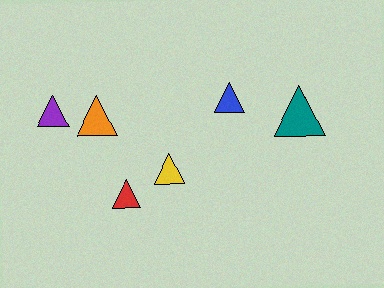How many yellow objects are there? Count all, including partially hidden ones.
There is 1 yellow object.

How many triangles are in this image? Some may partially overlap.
There are 6 triangles.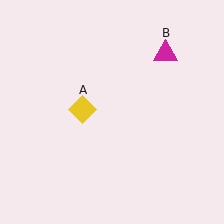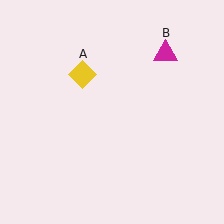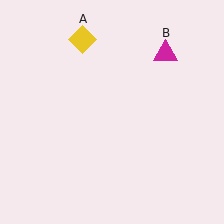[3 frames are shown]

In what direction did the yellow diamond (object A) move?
The yellow diamond (object A) moved up.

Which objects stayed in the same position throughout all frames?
Magenta triangle (object B) remained stationary.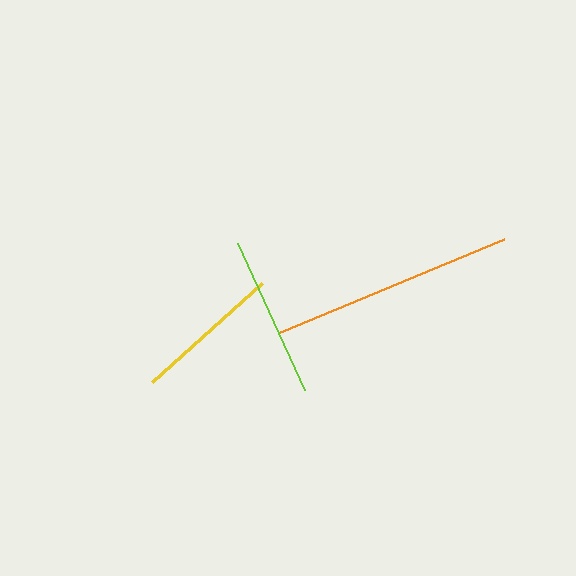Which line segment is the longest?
The orange line is the longest at approximately 245 pixels.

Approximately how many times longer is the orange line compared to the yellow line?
The orange line is approximately 1.7 times the length of the yellow line.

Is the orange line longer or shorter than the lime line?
The orange line is longer than the lime line.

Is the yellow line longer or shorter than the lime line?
The lime line is longer than the yellow line.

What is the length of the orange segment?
The orange segment is approximately 245 pixels long.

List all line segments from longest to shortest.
From longest to shortest: orange, lime, yellow.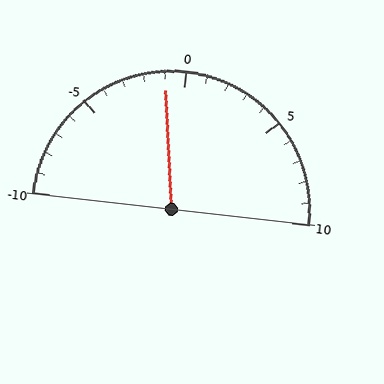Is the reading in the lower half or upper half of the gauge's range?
The reading is in the lower half of the range (-10 to 10).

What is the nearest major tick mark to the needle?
The nearest major tick mark is 0.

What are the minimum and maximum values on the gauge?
The gauge ranges from -10 to 10.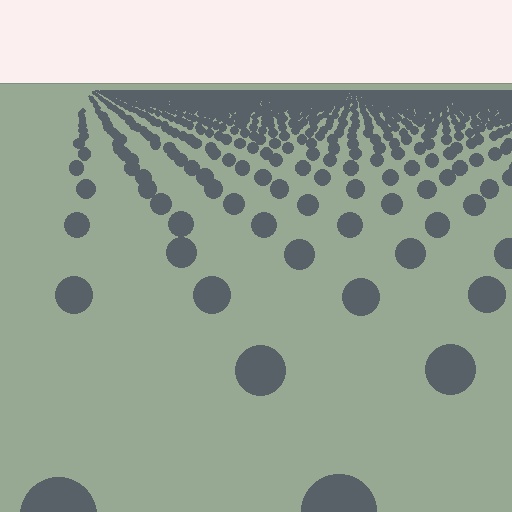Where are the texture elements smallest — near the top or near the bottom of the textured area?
Near the top.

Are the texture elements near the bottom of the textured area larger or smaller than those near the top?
Larger. Near the bottom, elements are closer to the viewer and appear at a bigger on-screen size.